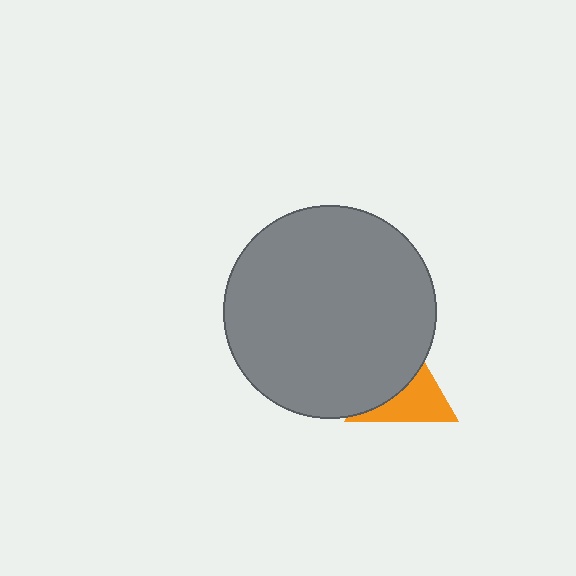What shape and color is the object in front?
The object in front is a gray circle.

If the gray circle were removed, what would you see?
You would see the complete orange triangle.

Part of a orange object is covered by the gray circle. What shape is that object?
It is a triangle.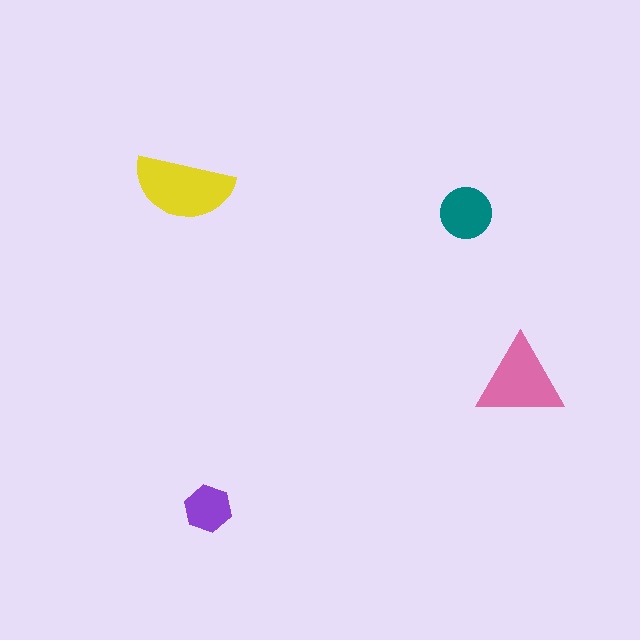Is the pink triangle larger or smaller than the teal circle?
Larger.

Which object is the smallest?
The purple hexagon.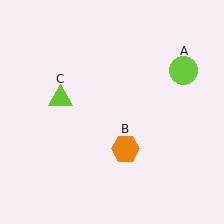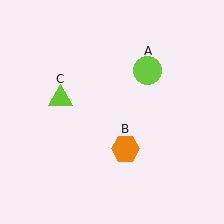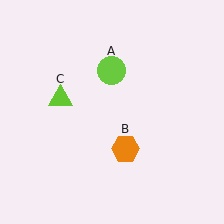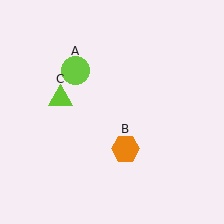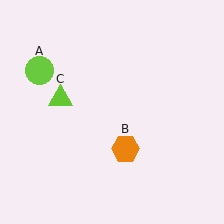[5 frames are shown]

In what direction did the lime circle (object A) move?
The lime circle (object A) moved left.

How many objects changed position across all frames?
1 object changed position: lime circle (object A).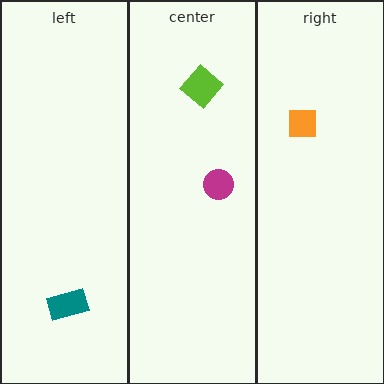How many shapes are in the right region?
1.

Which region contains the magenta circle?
The center region.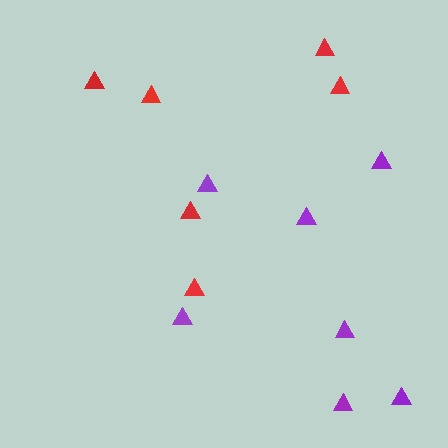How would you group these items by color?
There are 2 groups: one group of red triangles (6) and one group of purple triangles (7).